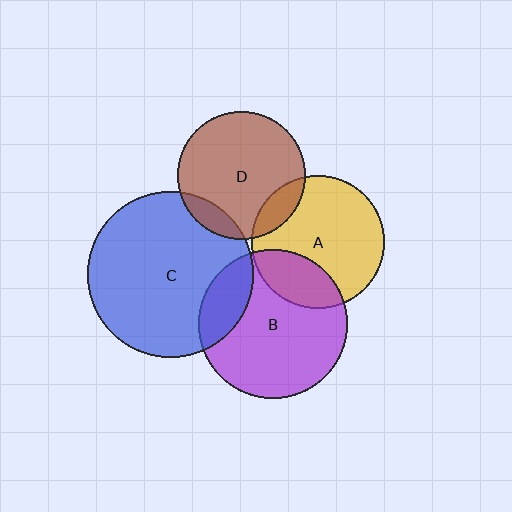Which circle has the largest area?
Circle C (blue).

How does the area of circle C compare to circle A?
Approximately 1.6 times.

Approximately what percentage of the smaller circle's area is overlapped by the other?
Approximately 15%.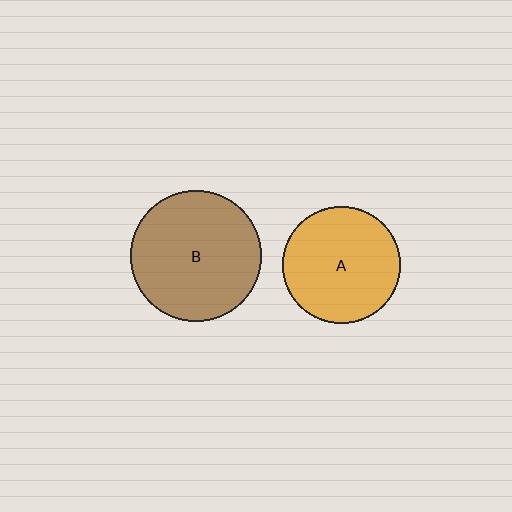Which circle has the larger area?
Circle B (brown).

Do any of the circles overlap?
No, none of the circles overlap.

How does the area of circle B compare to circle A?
Approximately 1.2 times.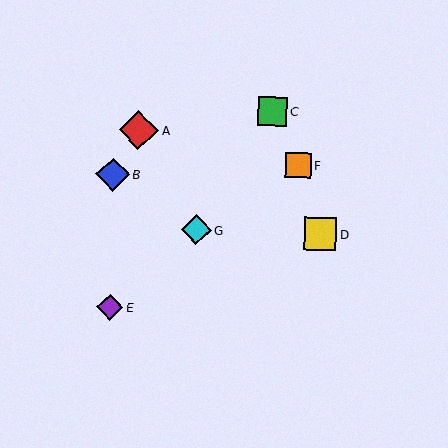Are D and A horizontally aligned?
No, D is at y≈234 and A is at y≈130.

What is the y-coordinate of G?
Object G is at y≈230.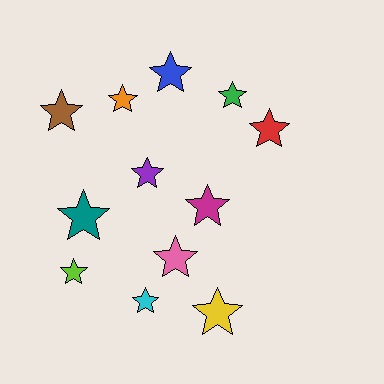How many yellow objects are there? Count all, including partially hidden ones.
There is 1 yellow object.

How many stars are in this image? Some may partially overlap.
There are 12 stars.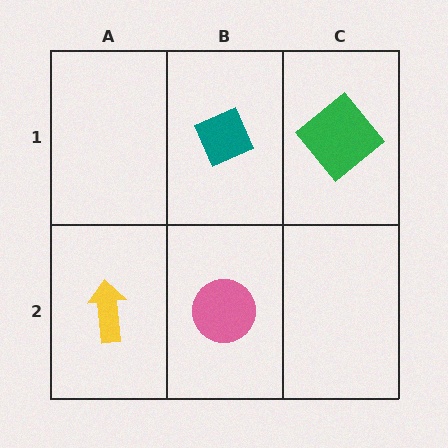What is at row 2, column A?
A yellow arrow.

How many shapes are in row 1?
2 shapes.